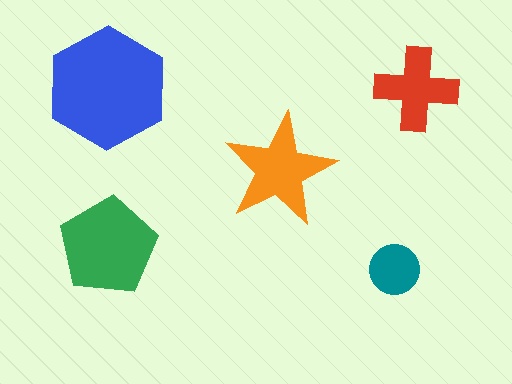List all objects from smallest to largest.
The teal circle, the red cross, the orange star, the green pentagon, the blue hexagon.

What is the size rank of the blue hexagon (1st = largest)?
1st.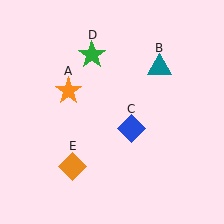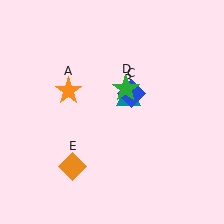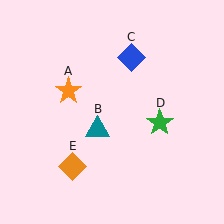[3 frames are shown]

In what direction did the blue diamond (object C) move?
The blue diamond (object C) moved up.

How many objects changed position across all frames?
3 objects changed position: teal triangle (object B), blue diamond (object C), green star (object D).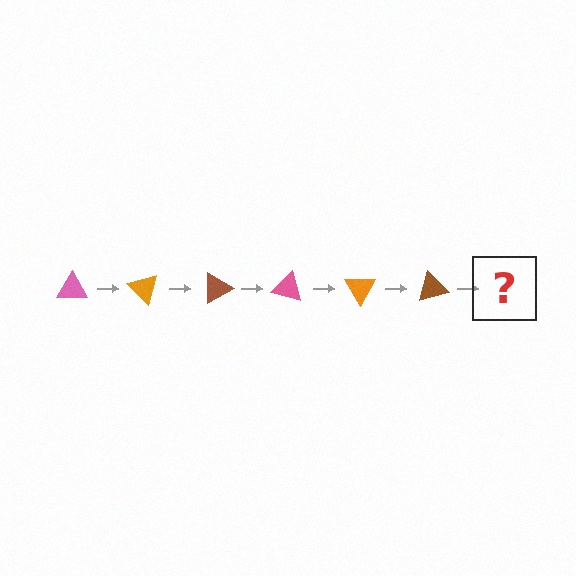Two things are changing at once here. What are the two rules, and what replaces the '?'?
The two rules are that it rotates 45 degrees each step and the color cycles through pink, orange, and brown. The '?' should be a pink triangle, rotated 270 degrees from the start.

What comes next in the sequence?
The next element should be a pink triangle, rotated 270 degrees from the start.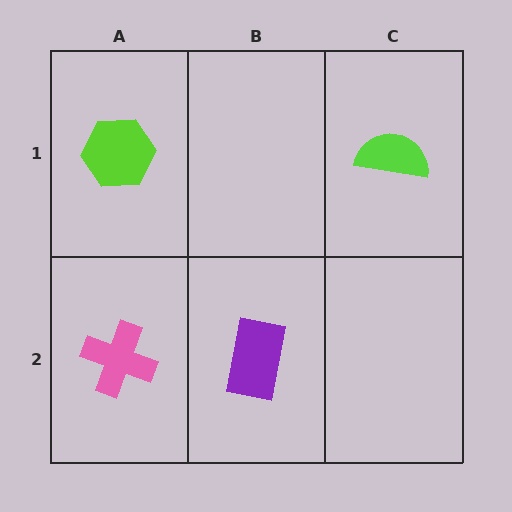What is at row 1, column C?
A lime semicircle.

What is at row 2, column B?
A purple rectangle.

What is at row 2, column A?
A pink cross.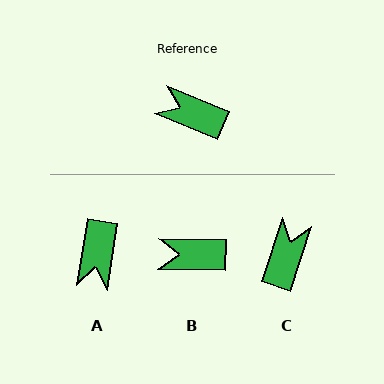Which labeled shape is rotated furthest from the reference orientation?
A, about 103 degrees away.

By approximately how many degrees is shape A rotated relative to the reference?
Approximately 103 degrees counter-clockwise.